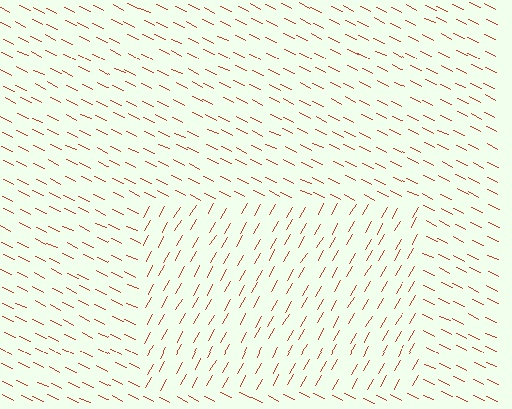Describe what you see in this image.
The image is filled with small red line segments. A rectangle region in the image has lines oriented differently from the surrounding lines, creating a visible texture boundary.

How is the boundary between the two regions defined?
The boundary is defined purely by a change in line orientation (approximately 86 degrees difference). All lines are the same color and thickness.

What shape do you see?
I see a rectangle.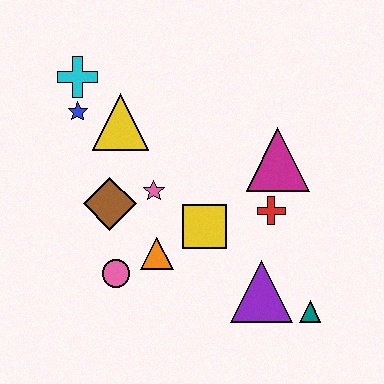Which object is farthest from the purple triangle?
The cyan cross is farthest from the purple triangle.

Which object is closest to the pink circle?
The orange triangle is closest to the pink circle.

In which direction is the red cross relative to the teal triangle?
The red cross is above the teal triangle.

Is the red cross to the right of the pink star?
Yes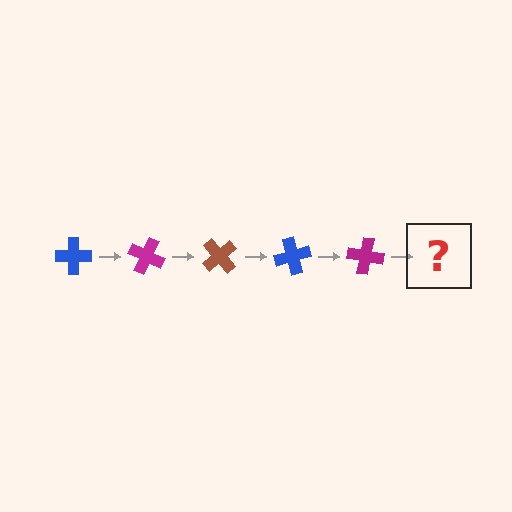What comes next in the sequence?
The next element should be a brown cross, rotated 125 degrees from the start.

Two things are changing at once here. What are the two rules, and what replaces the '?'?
The two rules are that it rotates 25 degrees each step and the color cycles through blue, magenta, and brown. The '?' should be a brown cross, rotated 125 degrees from the start.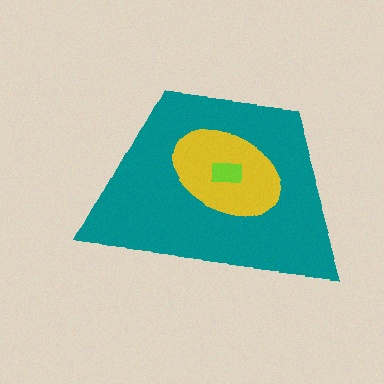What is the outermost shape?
The teal trapezoid.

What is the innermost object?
The lime rectangle.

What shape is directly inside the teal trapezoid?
The yellow ellipse.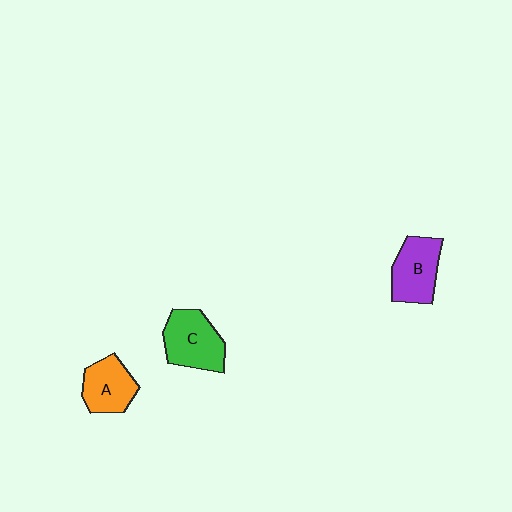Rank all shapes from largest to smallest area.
From largest to smallest: C (green), B (purple), A (orange).